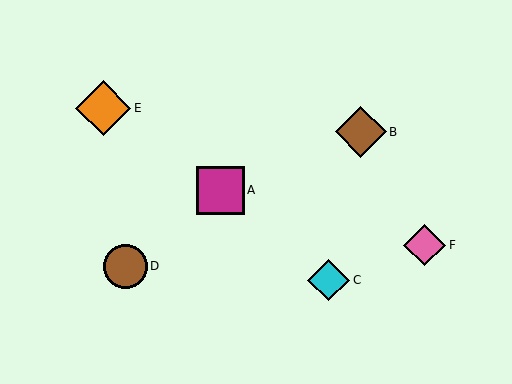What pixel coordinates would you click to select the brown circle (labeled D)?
Click at (125, 266) to select the brown circle D.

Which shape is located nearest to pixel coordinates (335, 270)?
The cyan diamond (labeled C) at (329, 280) is nearest to that location.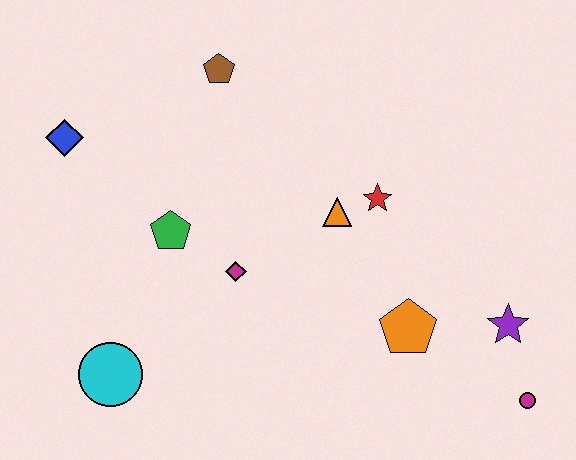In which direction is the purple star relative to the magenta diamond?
The purple star is to the right of the magenta diamond.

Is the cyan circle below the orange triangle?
Yes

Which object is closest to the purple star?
The magenta circle is closest to the purple star.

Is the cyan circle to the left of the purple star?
Yes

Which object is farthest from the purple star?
The blue diamond is farthest from the purple star.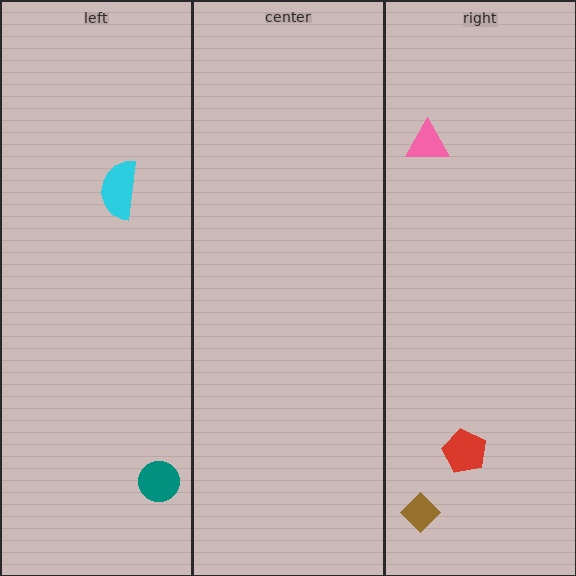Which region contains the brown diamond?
The right region.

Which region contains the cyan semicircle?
The left region.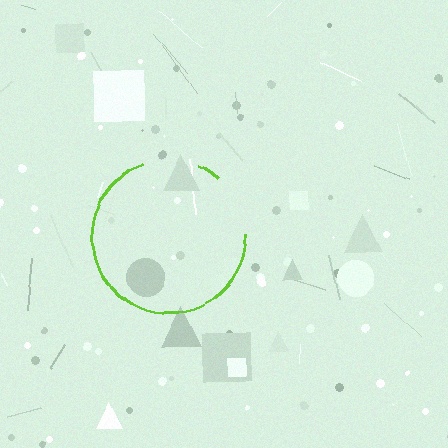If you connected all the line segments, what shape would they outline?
They would outline a circle.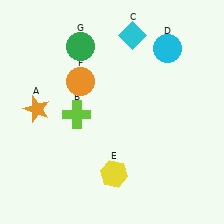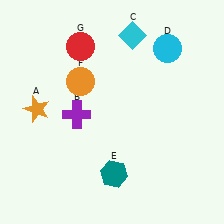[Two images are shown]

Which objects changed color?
B changed from lime to purple. E changed from yellow to teal. G changed from green to red.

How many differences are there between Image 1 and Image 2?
There are 3 differences between the two images.